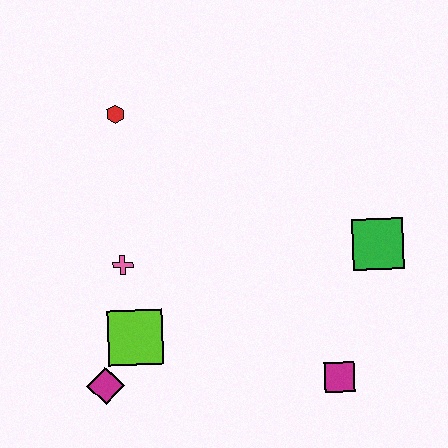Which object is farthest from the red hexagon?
The magenta square is farthest from the red hexagon.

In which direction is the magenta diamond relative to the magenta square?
The magenta diamond is to the left of the magenta square.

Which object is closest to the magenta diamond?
The lime square is closest to the magenta diamond.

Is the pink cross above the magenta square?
Yes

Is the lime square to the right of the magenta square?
No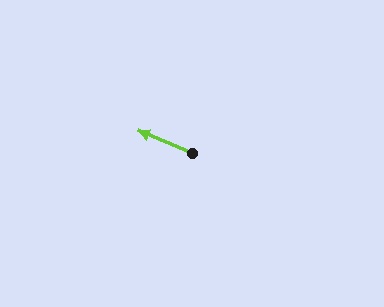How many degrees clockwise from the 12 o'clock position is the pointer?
Approximately 293 degrees.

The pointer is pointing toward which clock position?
Roughly 10 o'clock.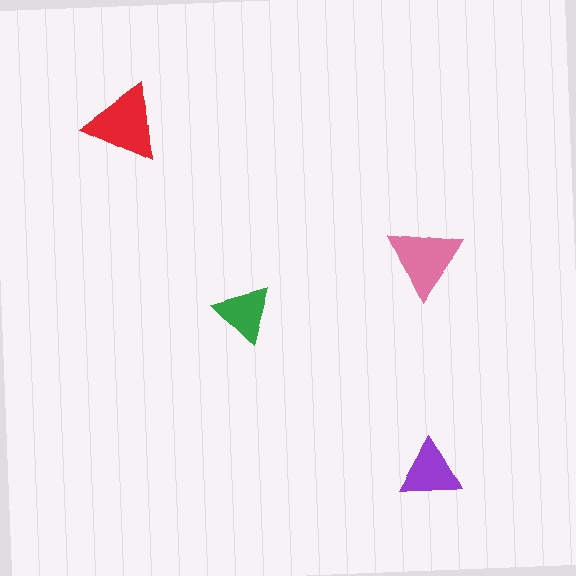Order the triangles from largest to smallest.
the red one, the pink one, the purple one, the green one.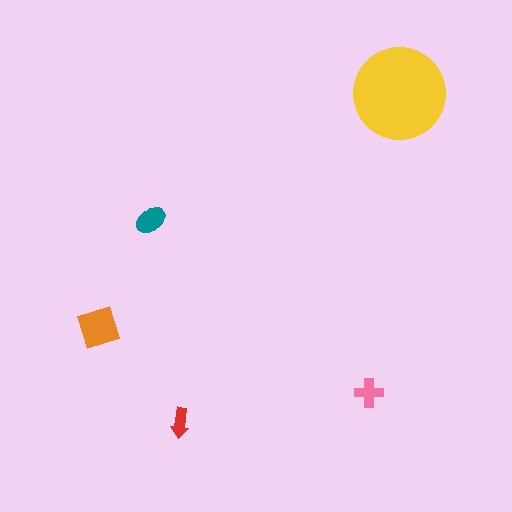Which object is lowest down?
The red arrow is bottommost.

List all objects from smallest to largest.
The red arrow, the pink cross, the teal ellipse, the orange diamond, the yellow circle.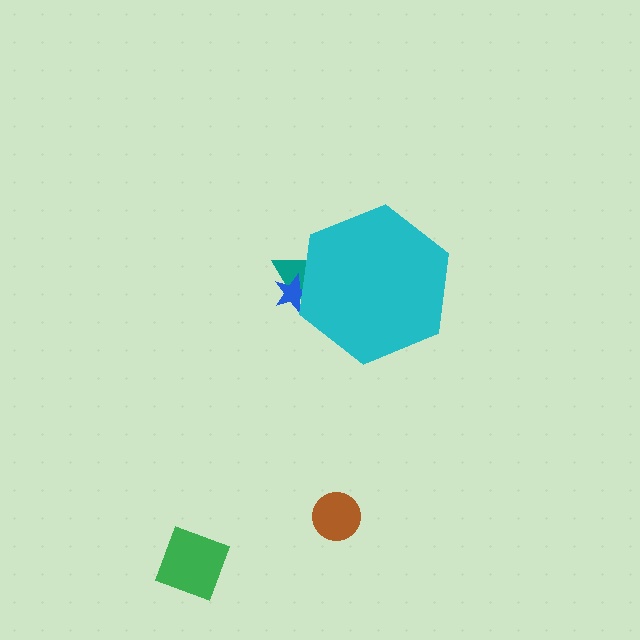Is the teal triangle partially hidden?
Yes, the teal triangle is partially hidden behind the cyan hexagon.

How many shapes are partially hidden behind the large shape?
2 shapes are partially hidden.